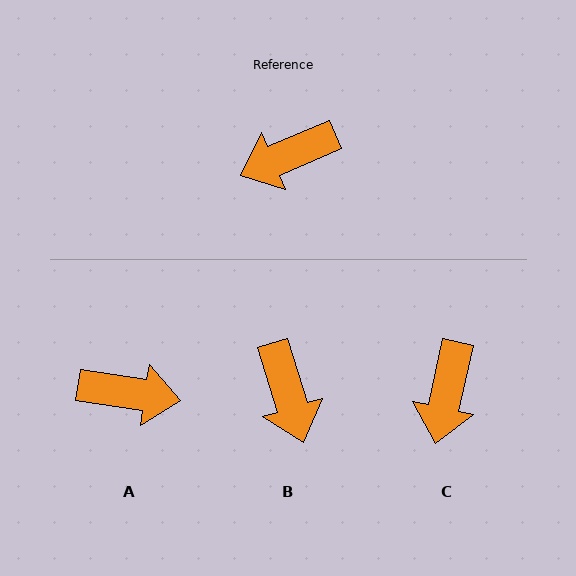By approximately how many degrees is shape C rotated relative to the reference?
Approximately 54 degrees counter-clockwise.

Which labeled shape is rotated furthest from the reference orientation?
A, about 149 degrees away.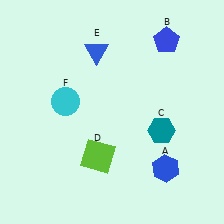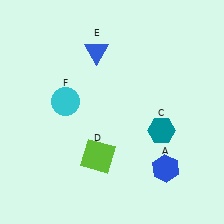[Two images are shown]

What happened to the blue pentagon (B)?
The blue pentagon (B) was removed in Image 2. It was in the top-right area of Image 1.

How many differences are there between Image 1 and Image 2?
There is 1 difference between the two images.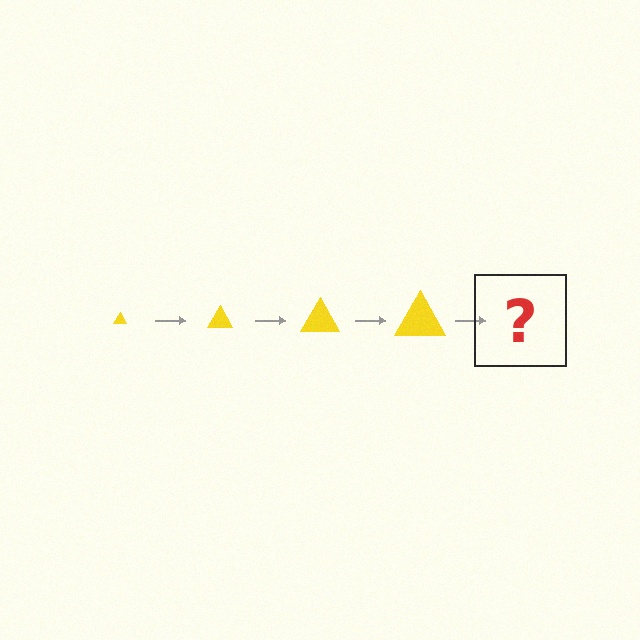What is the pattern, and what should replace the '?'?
The pattern is that the triangle gets progressively larger each step. The '?' should be a yellow triangle, larger than the previous one.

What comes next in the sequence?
The next element should be a yellow triangle, larger than the previous one.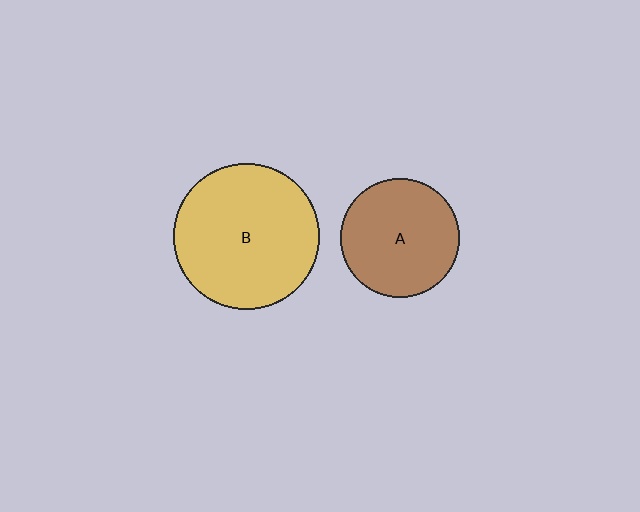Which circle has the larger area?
Circle B (yellow).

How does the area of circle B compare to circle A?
Approximately 1.5 times.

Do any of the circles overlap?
No, none of the circles overlap.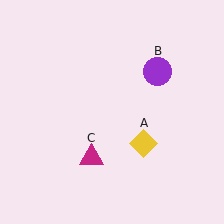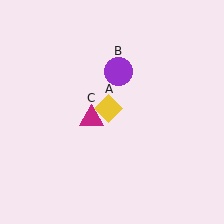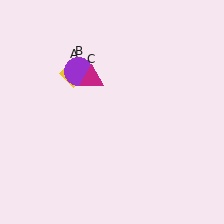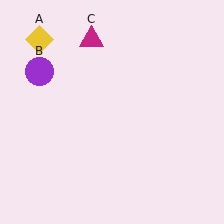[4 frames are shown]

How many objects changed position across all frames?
3 objects changed position: yellow diamond (object A), purple circle (object B), magenta triangle (object C).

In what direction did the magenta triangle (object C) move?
The magenta triangle (object C) moved up.